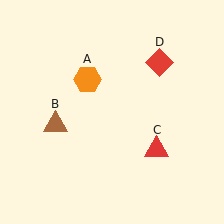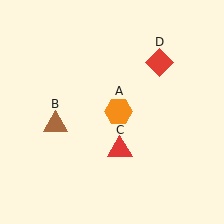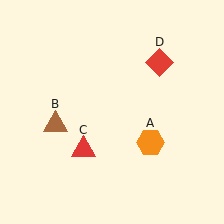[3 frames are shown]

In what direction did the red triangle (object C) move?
The red triangle (object C) moved left.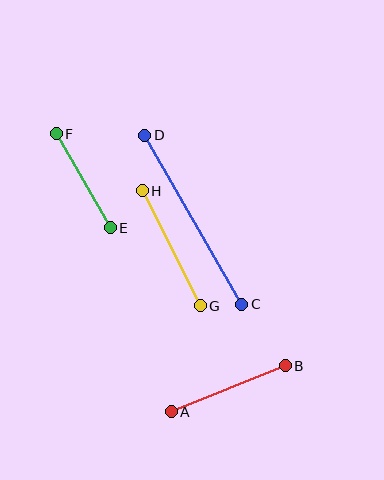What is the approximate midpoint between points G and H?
The midpoint is at approximately (171, 248) pixels.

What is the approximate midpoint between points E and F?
The midpoint is at approximately (83, 181) pixels.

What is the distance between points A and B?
The distance is approximately 123 pixels.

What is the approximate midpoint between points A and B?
The midpoint is at approximately (228, 389) pixels.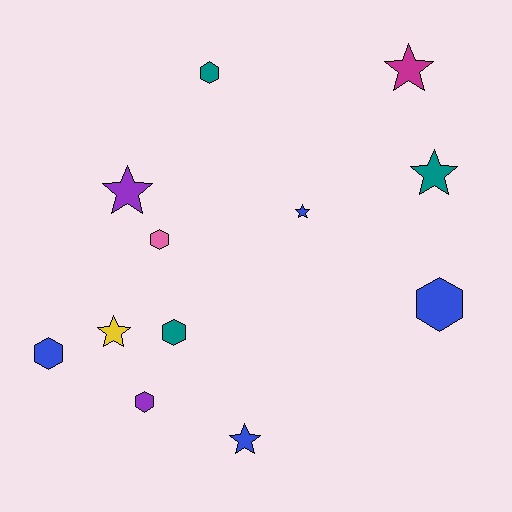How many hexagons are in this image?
There are 6 hexagons.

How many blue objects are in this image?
There are 4 blue objects.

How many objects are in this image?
There are 12 objects.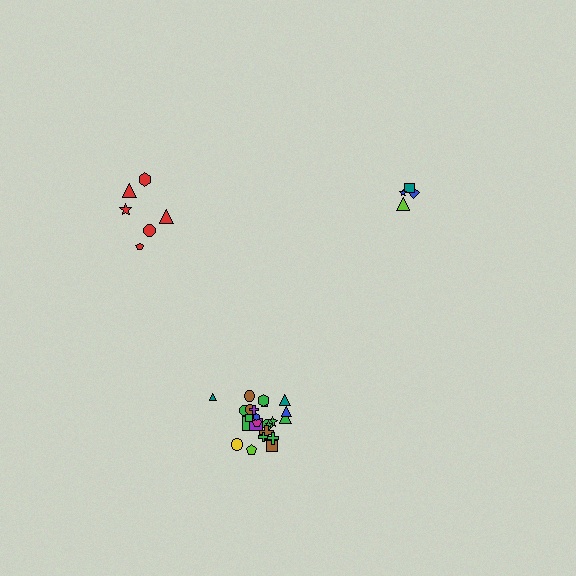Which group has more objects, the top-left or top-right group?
The top-left group.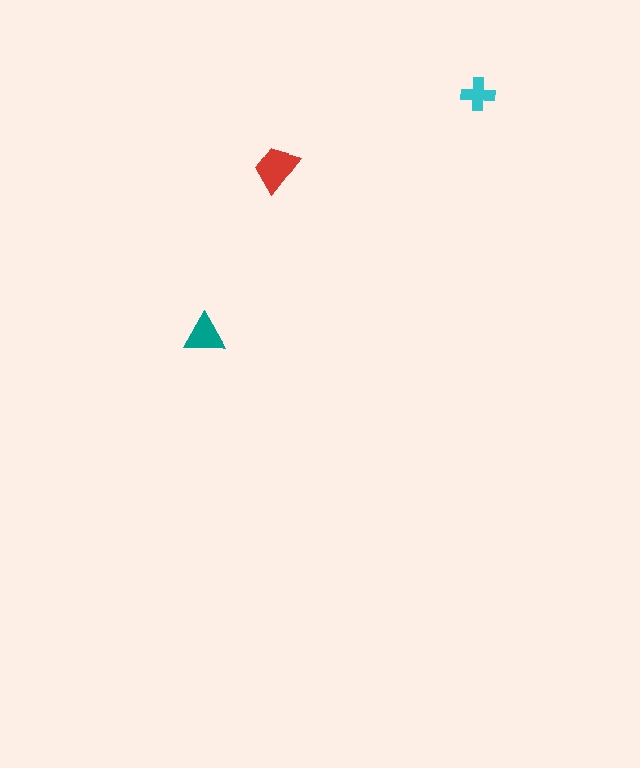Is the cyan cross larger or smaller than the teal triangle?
Smaller.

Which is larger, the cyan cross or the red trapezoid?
The red trapezoid.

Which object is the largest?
The red trapezoid.